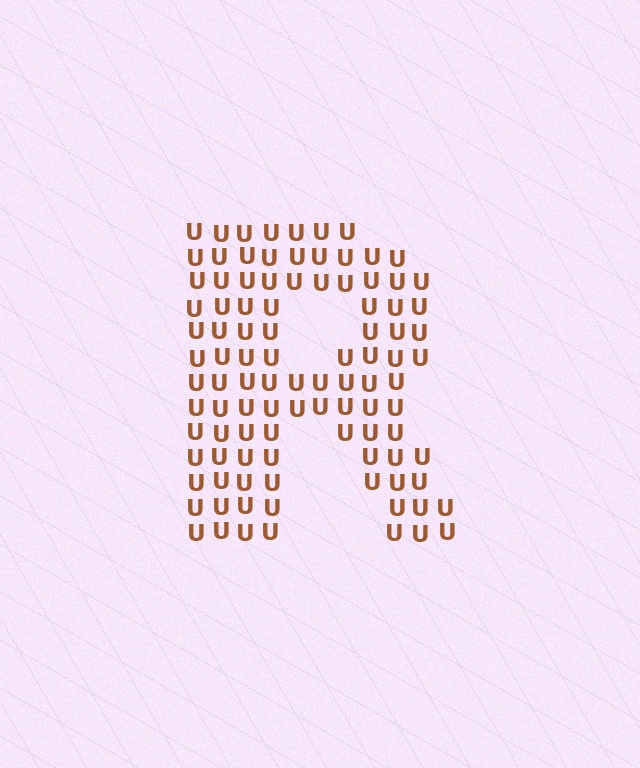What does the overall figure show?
The overall figure shows the letter R.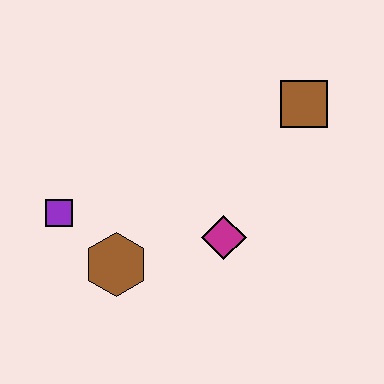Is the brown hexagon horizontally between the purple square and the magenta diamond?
Yes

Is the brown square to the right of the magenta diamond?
Yes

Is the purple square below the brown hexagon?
No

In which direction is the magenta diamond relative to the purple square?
The magenta diamond is to the right of the purple square.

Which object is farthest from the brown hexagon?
The brown square is farthest from the brown hexagon.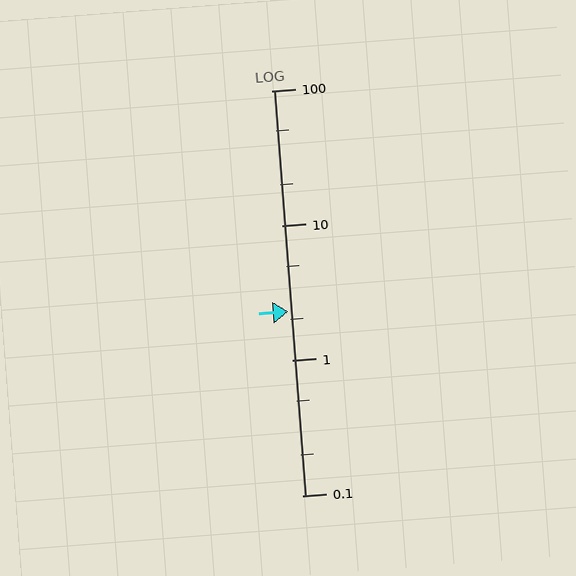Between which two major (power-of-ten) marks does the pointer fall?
The pointer is between 1 and 10.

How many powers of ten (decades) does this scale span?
The scale spans 3 decades, from 0.1 to 100.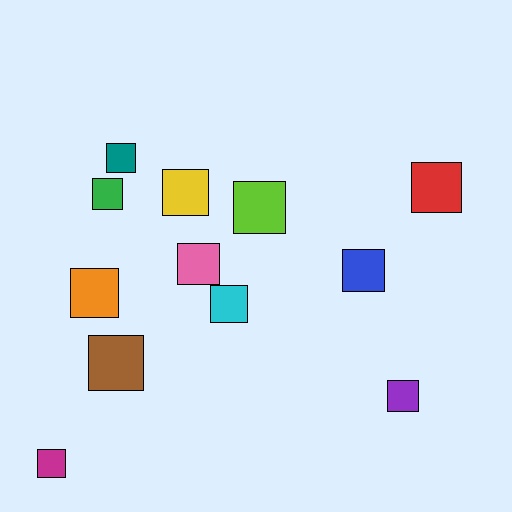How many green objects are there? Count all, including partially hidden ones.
There is 1 green object.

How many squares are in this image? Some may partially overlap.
There are 12 squares.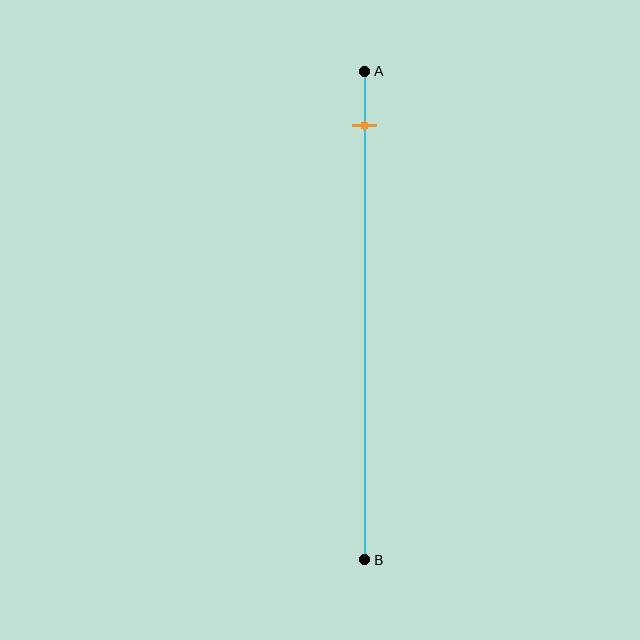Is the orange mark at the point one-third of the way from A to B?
No, the mark is at about 10% from A, not at the 33% one-third point.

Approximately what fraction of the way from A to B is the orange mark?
The orange mark is approximately 10% of the way from A to B.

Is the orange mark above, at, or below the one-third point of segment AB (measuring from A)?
The orange mark is above the one-third point of segment AB.